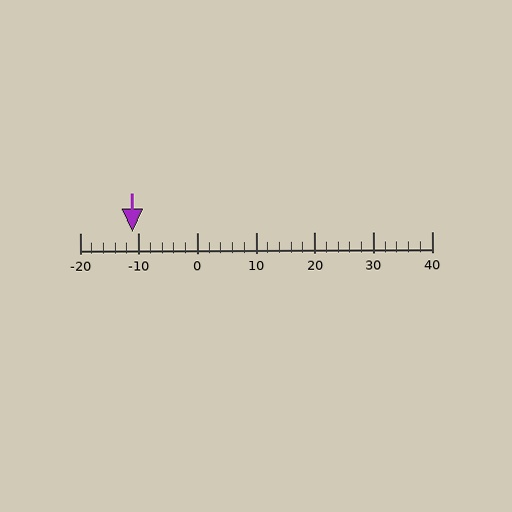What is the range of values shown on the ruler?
The ruler shows values from -20 to 40.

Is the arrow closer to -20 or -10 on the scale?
The arrow is closer to -10.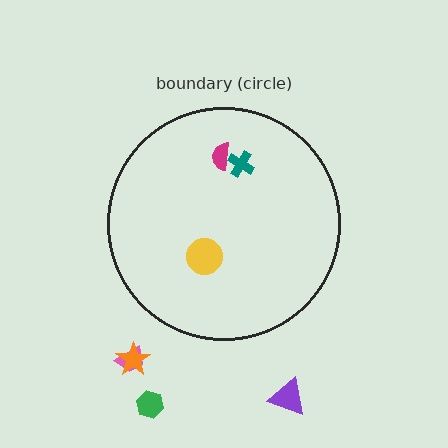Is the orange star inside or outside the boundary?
Outside.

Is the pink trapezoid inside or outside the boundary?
Outside.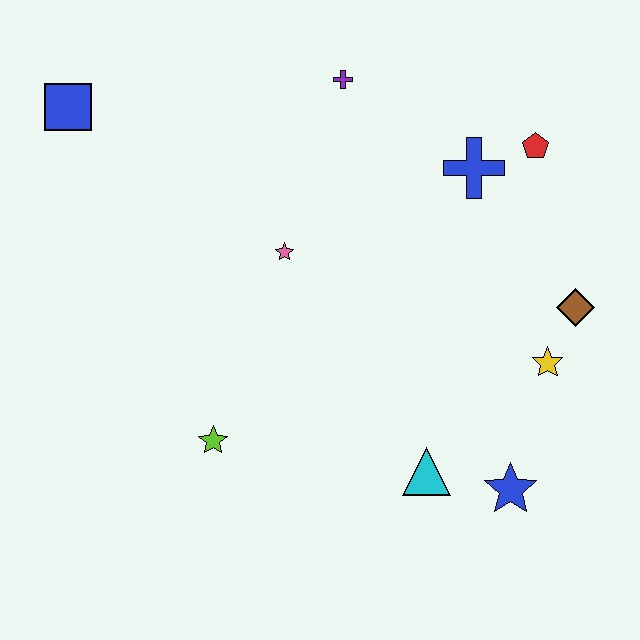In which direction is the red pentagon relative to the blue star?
The red pentagon is above the blue star.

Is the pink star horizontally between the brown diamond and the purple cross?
No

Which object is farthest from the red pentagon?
The blue square is farthest from the red pentagon.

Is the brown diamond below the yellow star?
No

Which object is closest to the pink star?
The purple cross is closest to the pink star.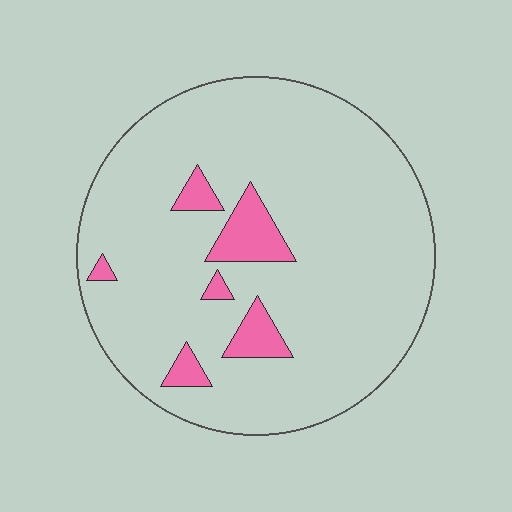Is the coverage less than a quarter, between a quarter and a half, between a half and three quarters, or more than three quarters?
Less than a quarter.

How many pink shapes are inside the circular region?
6.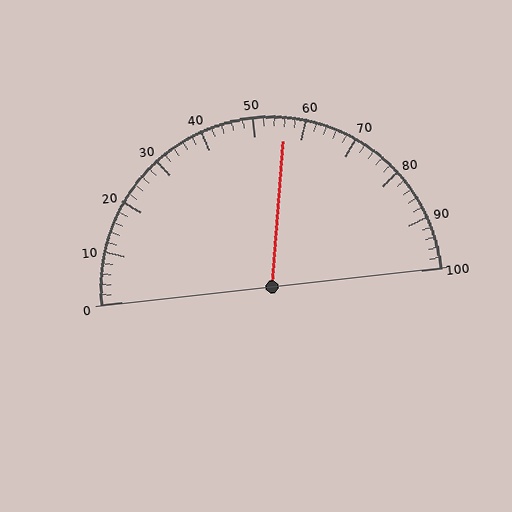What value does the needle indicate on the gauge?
The needle indicates approximately 56.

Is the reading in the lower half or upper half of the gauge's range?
The reading is in the upper half of the range (0 to 100).